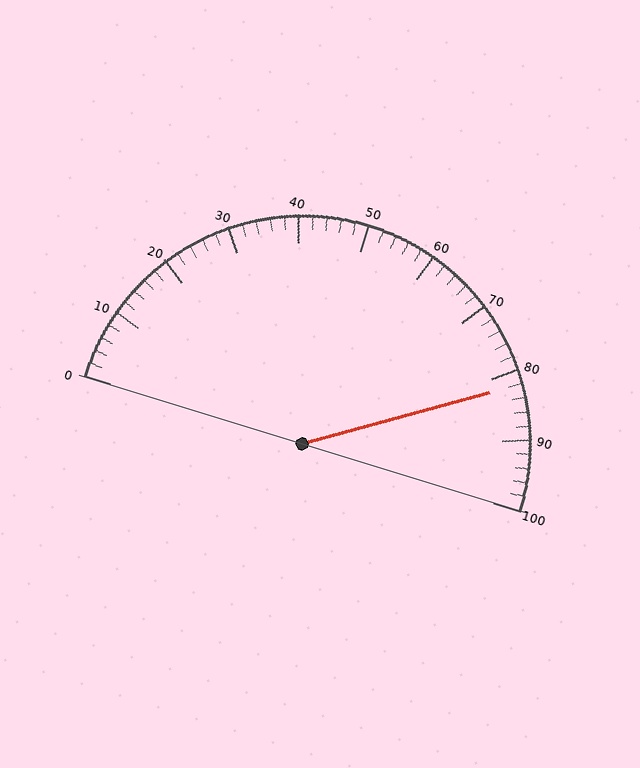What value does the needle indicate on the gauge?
The needle indicates approximately 82.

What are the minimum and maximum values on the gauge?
The gauge ranges from 0 to 100.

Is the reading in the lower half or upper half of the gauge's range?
The reading is in the upper half of the range (0 to 100).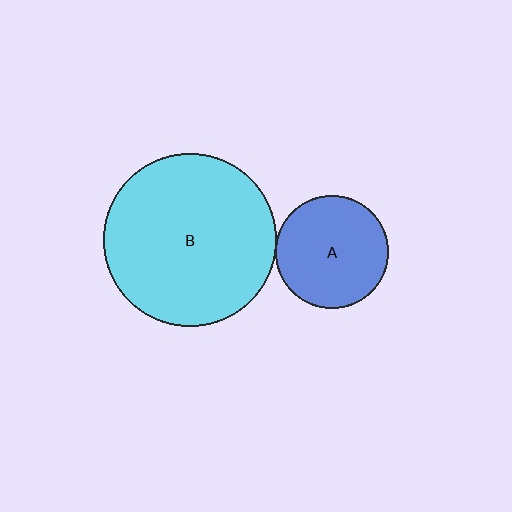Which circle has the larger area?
Circle B (cyan).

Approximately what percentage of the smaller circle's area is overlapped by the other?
Approximately 5%.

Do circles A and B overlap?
Yes.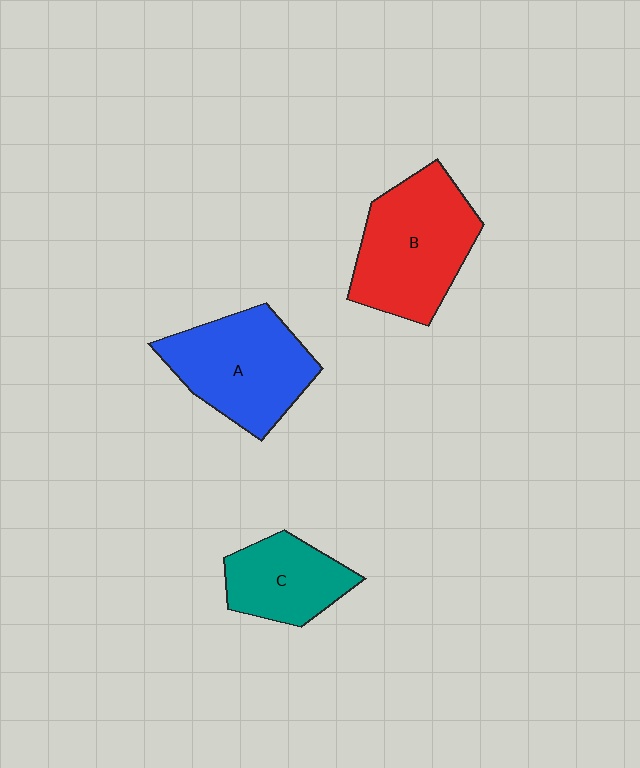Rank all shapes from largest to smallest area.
From largest to smallest: B (red), A (blue), C (teal).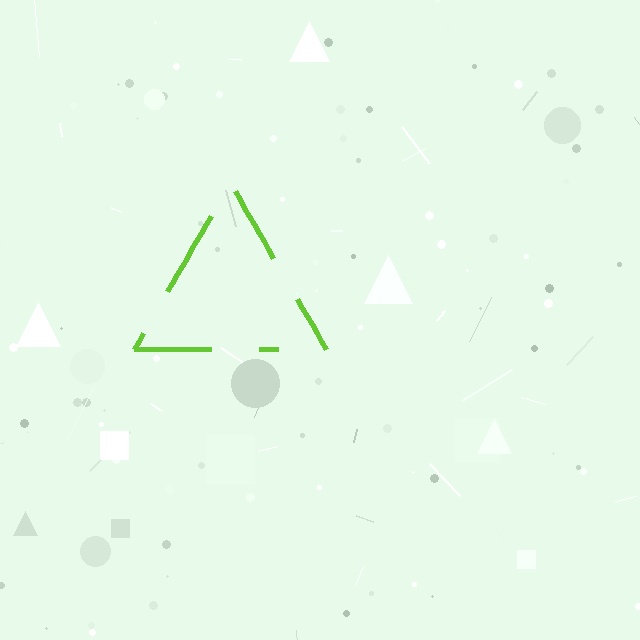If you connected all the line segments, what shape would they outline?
They would outline a triangle.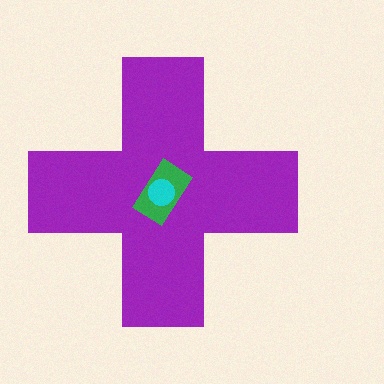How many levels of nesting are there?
3.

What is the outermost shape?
The purple cross.